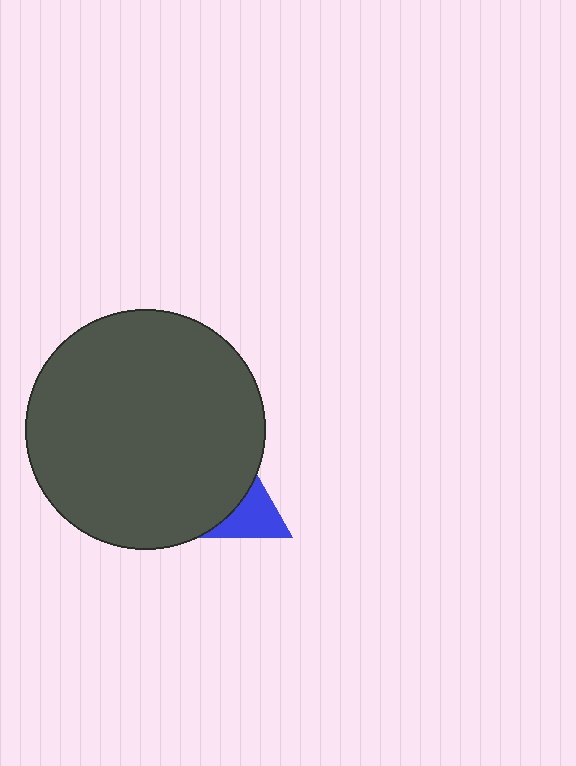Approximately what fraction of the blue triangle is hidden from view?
Roughly 60% of the blue triangle is hidden behind the dark gray circle.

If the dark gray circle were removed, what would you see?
You would see the complete blue triangle.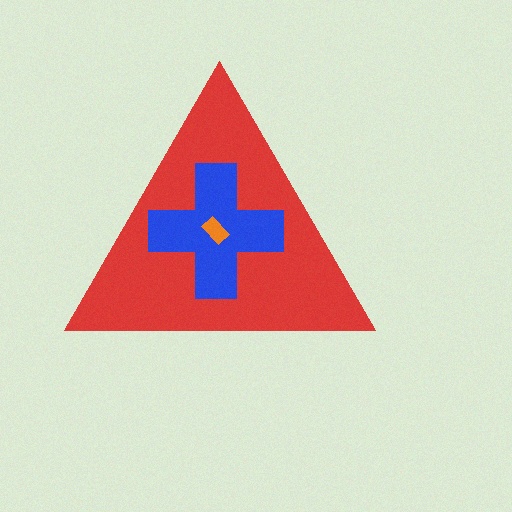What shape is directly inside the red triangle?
The blue cross.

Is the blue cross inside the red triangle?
Yes.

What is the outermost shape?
The red triangle.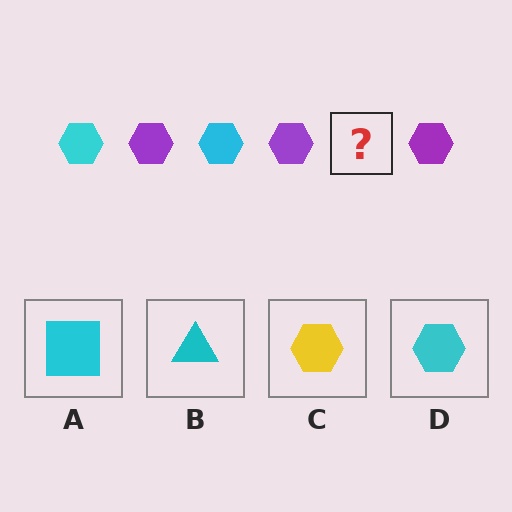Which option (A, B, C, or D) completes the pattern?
D.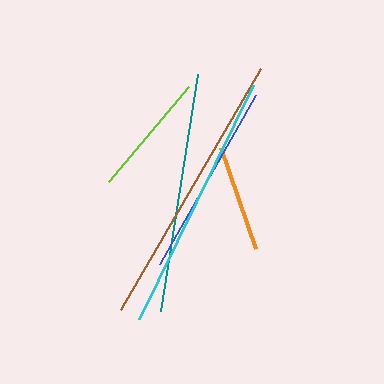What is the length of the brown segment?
The brown segment is approximately 278 pixels long.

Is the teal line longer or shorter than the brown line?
The brown line is longer than the teal line.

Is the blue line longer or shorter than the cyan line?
The cyan line is longer than the blue line.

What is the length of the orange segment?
The orange segment is approximately 108 pixels long.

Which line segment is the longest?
The brown line is the longest at approximately 278 pixels.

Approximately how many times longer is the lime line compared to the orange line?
The lime line is approximately 1.1 times the length of the orange line.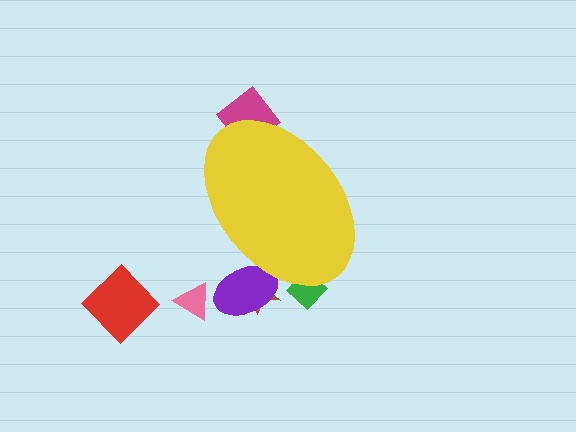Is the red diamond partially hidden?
No, the red diamond is fully visible.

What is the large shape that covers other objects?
A yellow ellipse.